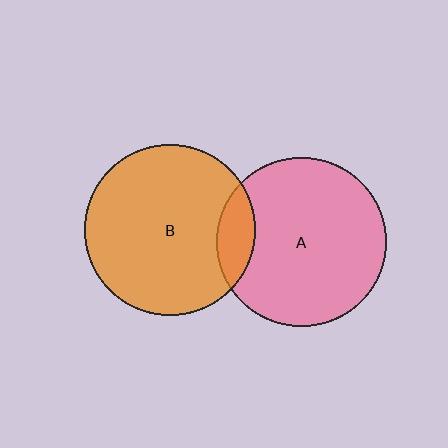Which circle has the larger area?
Circle B (orange).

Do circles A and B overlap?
Yes.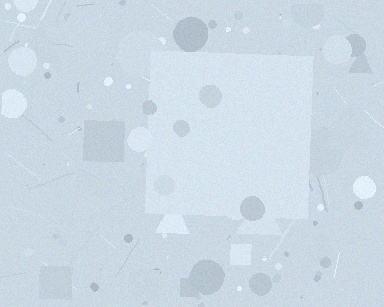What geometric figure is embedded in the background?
A square is embedded in the background.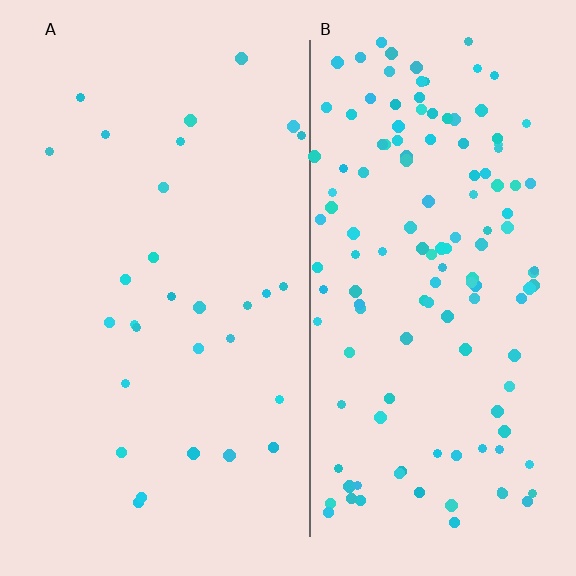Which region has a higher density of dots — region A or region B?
B (the right).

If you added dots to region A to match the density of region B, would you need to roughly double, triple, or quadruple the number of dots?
Approximately quadruple.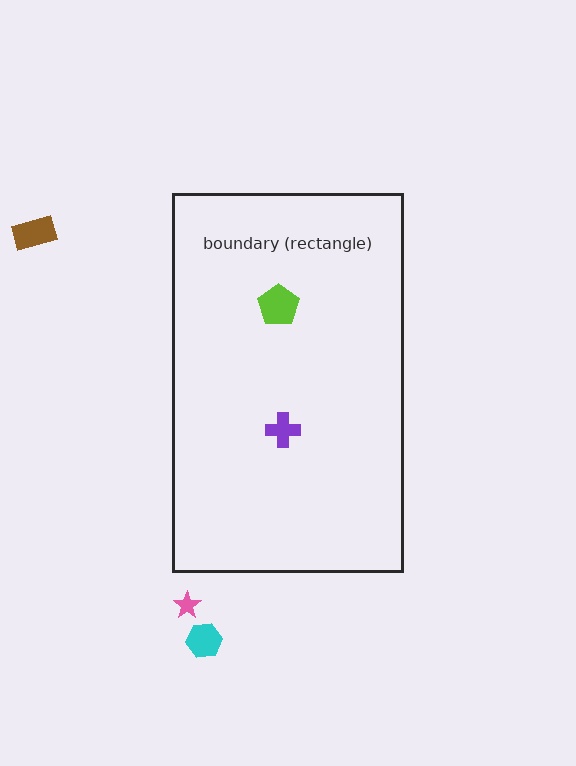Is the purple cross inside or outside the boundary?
Inside.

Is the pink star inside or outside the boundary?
Outside.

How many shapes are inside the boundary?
2 inside, 3 outside.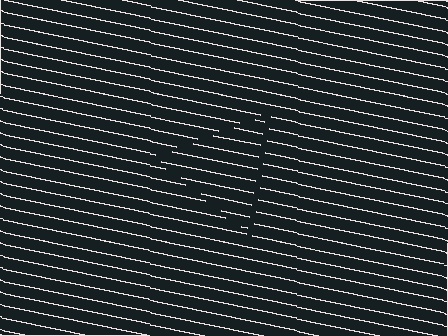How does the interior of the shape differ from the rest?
The interior of the shape contains the same grating, shifted by half a period — the contour is defined by the phase discontinuity where line-ends from the inner and outer gratings abut.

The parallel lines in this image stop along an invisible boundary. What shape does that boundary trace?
An illusory triangle. The interior of the shape contains the same grating, shifted by half a period — the contour is defined by the phase discontinuity where line-ends from the inner and outer gratings abut.